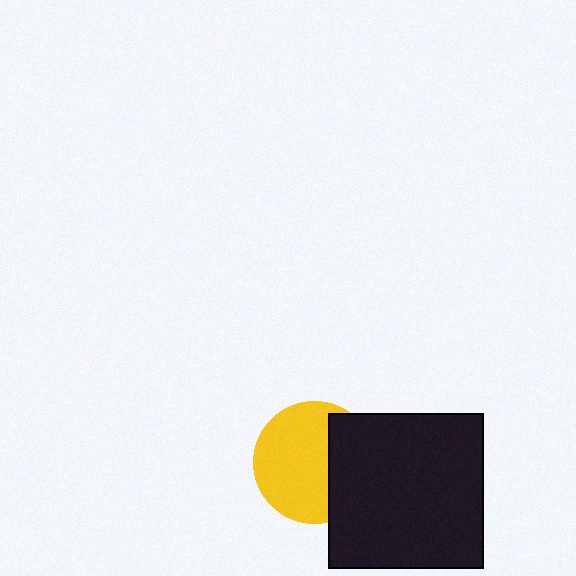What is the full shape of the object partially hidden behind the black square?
The partially hidden object is a yellow circle.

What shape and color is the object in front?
The object in front is a black square.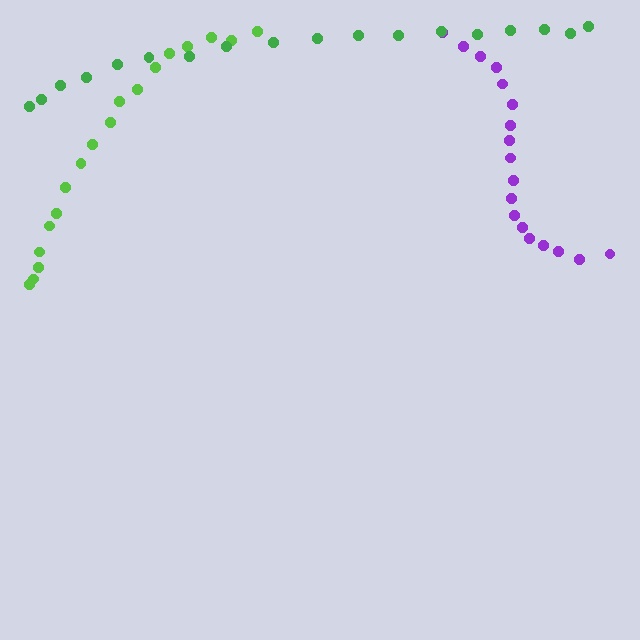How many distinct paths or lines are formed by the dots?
There are 3 distinct paths.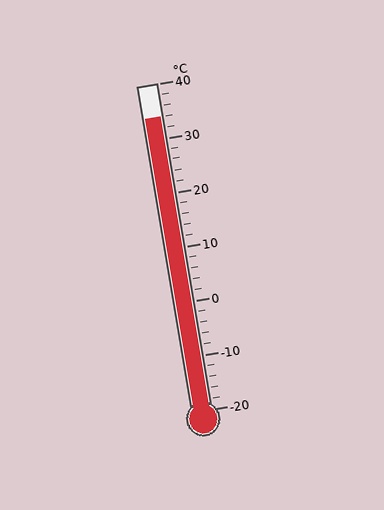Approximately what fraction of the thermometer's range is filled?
The thermometer is filled to approximately 90% of its range.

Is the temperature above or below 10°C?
The temperature is above 10°C.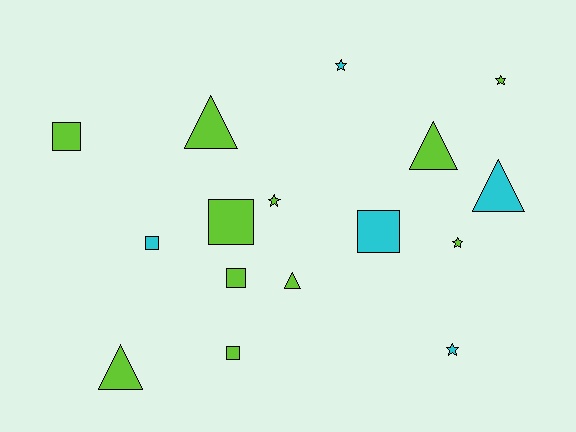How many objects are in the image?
There are 16 objects.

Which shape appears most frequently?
Square, with 6 objects.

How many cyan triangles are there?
There is 1 cyan triangle.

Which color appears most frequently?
Lime, with 11 objects.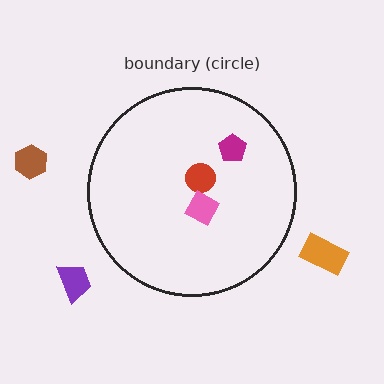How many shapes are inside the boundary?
3 inside, 3 outside.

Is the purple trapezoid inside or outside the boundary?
Outside.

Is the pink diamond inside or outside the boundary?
Inside.